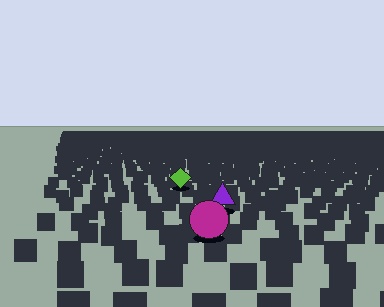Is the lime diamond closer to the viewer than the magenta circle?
No. The magenta circle is closer — you can tell from the texture gradient: the ground texture is coarser near it.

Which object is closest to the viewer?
The magenta circle is closest. The texture marks near it are larger and more spread out.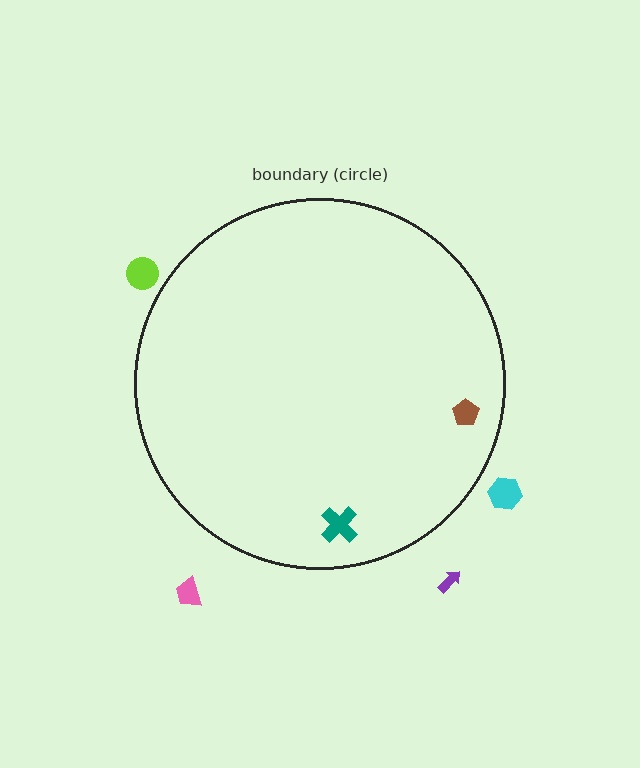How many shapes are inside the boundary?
2 inside, 4 outside.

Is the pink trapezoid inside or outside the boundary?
Outside.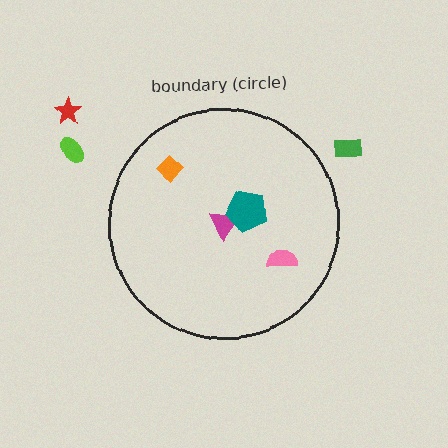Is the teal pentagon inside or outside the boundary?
Inside.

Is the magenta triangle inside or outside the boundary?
Inside.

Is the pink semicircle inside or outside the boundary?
Inside.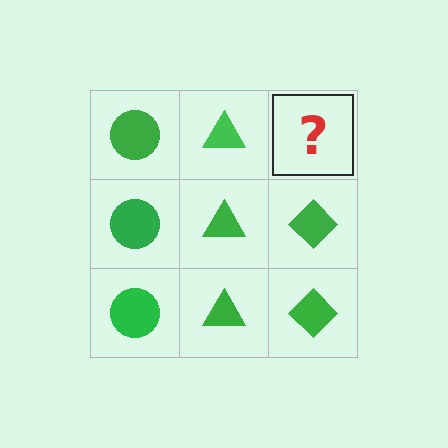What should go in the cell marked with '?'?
The missing cell should contain a green diamond.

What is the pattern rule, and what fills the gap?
The rule is that each column has a consistent shape. The gap should be filled with a green diamond.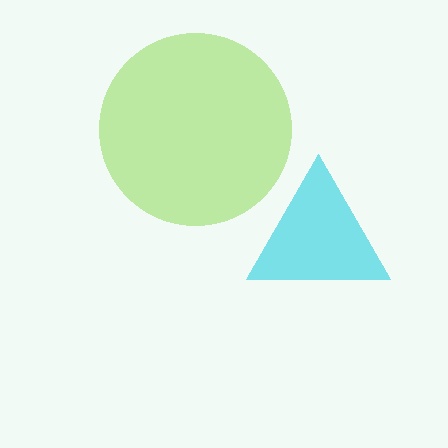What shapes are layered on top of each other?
The layered shapes are: a cyan triangle, a lime circle.